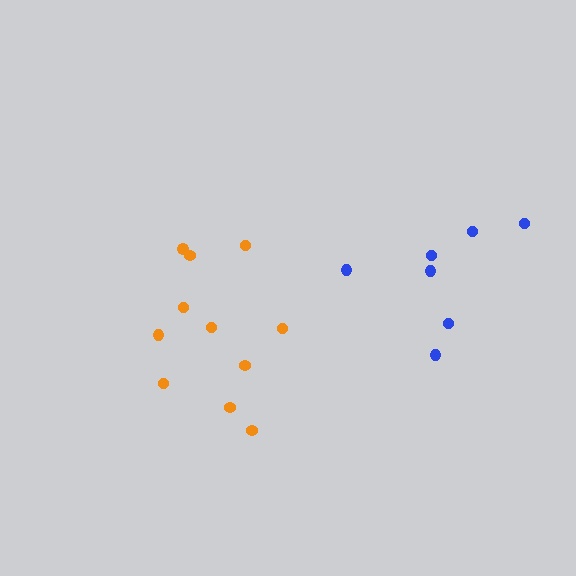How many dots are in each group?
Group 1: 11 dots, Group 2: 7 dots (18 total).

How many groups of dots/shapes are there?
There are 2 groups.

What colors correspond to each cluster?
The clusters are colored: orange, blue.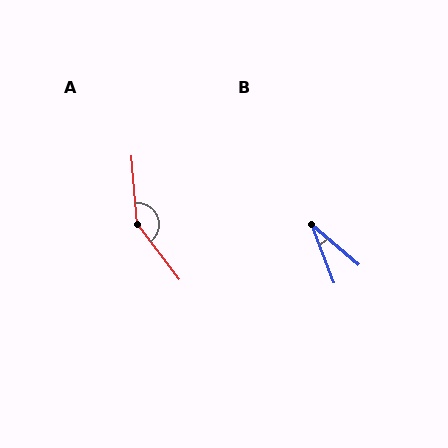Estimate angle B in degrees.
Approximately 28 degrees.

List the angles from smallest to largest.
B (28°), A (148°).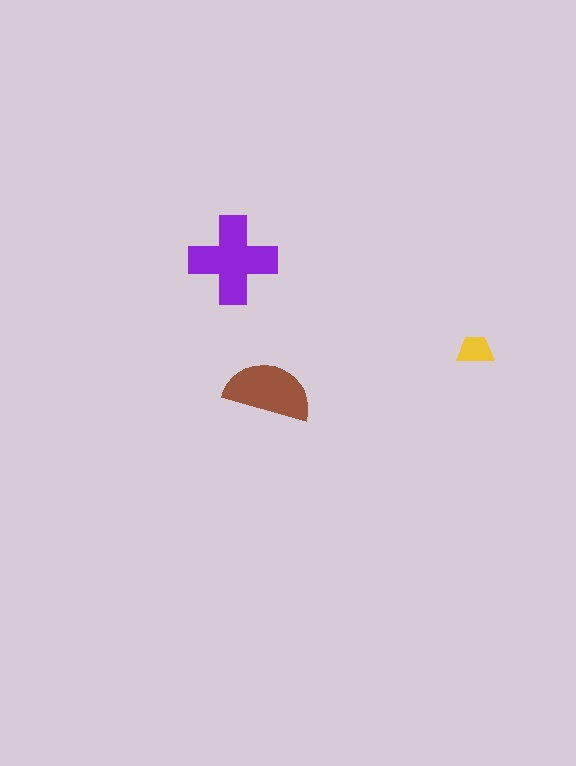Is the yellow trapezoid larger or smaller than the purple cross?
Smaller.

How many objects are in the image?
There are 3 objects in the image.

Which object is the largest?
The purple cross.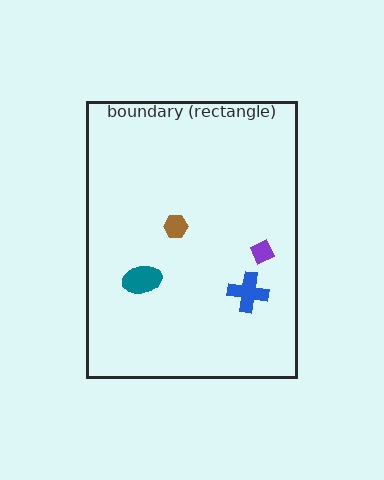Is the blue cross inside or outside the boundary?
Inside.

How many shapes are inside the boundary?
4 inside, 0 outside.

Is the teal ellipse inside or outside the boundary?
Inside.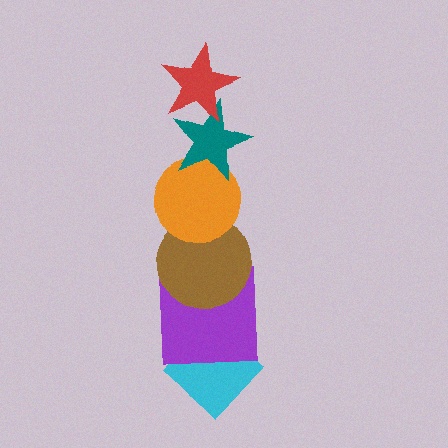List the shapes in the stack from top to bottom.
From top to bottom: the red star, the teal star, the orange circle, the brown circle, the purple square, the cyan diamond.